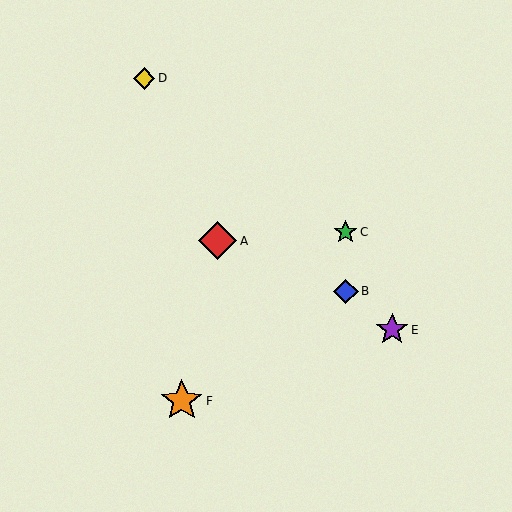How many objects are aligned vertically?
2 objects (B, C) are aligned vertically.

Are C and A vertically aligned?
No, C is at x≈346 and A is at x≈218.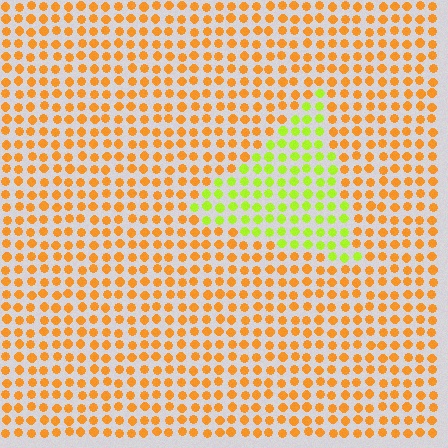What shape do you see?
I see a triangle.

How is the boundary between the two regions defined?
The boundary is defined purely by a slight shift in hue (about 52 degrees). Spacing, size, and orientation are identical on both sides.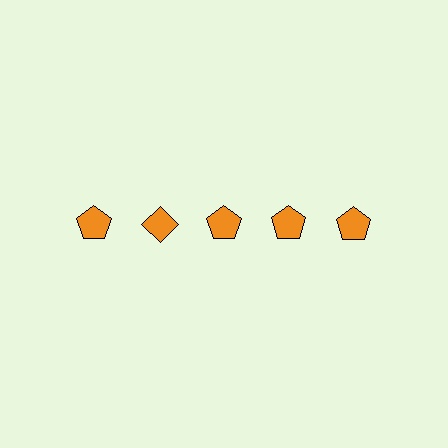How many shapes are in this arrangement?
There are 5 shapes arranged in a grid pattern.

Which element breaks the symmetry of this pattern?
The orange diamond in the top row, second from left column breaks the symmetry. All other shapes are orange pentagons.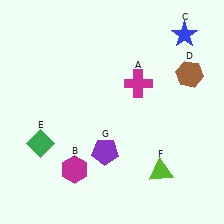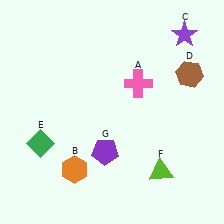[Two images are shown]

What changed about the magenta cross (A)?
In Image 1, A is magenta. In Image 2, it changed to pink.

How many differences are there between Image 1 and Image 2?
There are 3 differences between the two images.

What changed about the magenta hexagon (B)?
In Image 1, B is magenta. In Image 2, it changed to orange.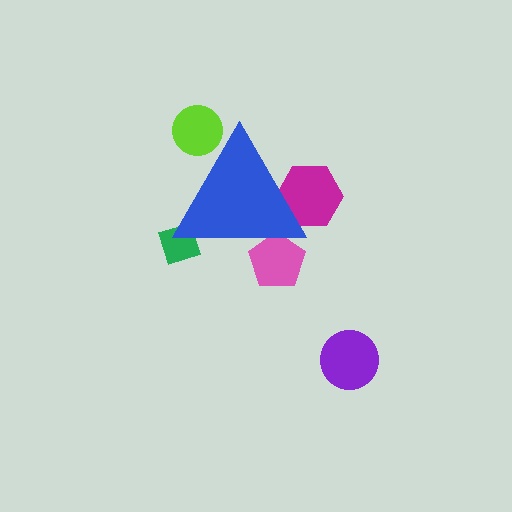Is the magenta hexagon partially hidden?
Yes, the magenta hexagon is partially hidden behind the blue triangle.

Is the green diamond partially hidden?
Yes, the green diamond is partially hidden behind the blue triangle.